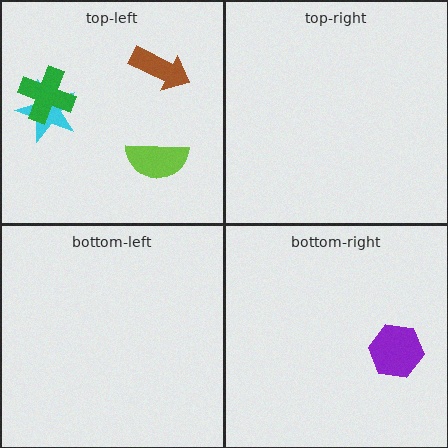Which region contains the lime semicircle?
The top-left region.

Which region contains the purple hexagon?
The bottom-right region.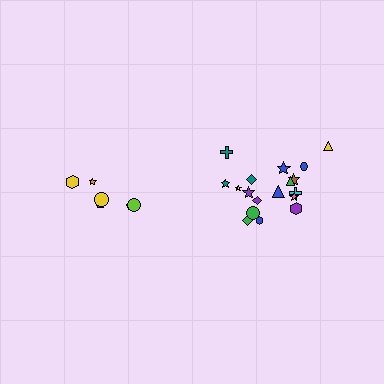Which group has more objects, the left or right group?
The right group.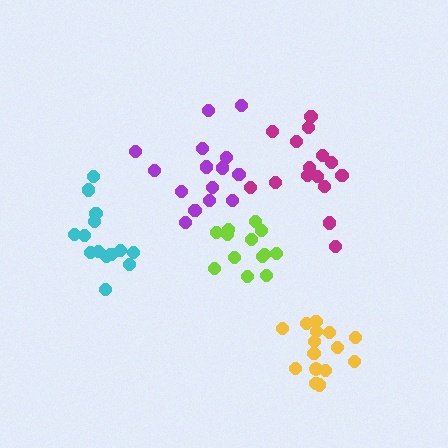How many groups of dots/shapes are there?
There are 5 groups.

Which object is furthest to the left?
The cyan cluster is leftmost.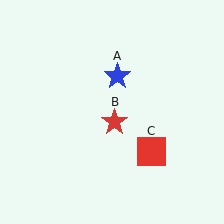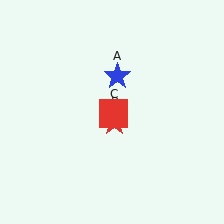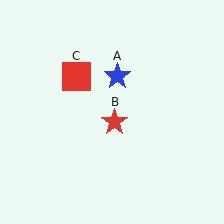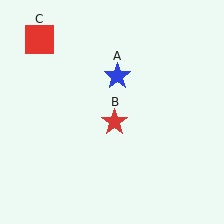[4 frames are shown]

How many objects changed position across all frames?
1 object changed position: red square (object C).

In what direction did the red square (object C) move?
The red square (object C) moved up and to the left.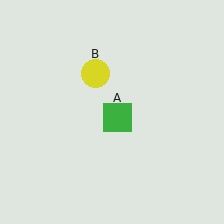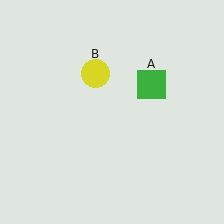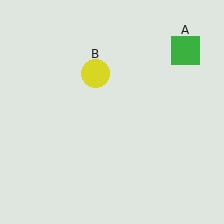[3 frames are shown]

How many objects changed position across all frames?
1 object changed position: green square (object A).